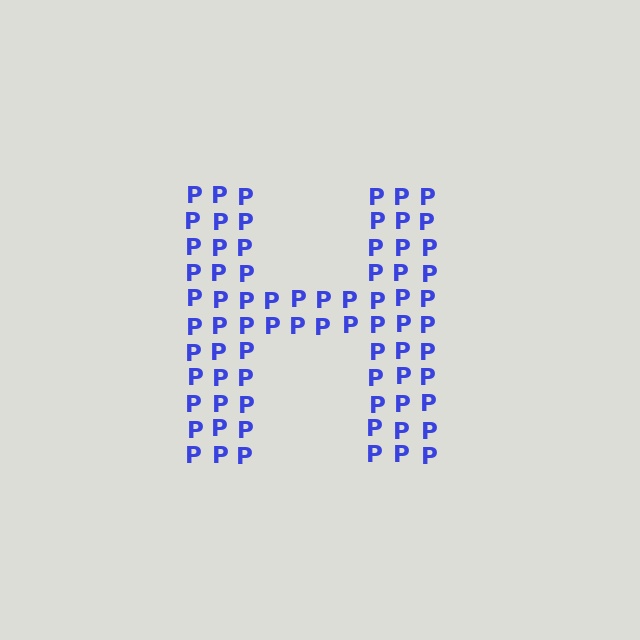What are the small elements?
The small elements are letter P's.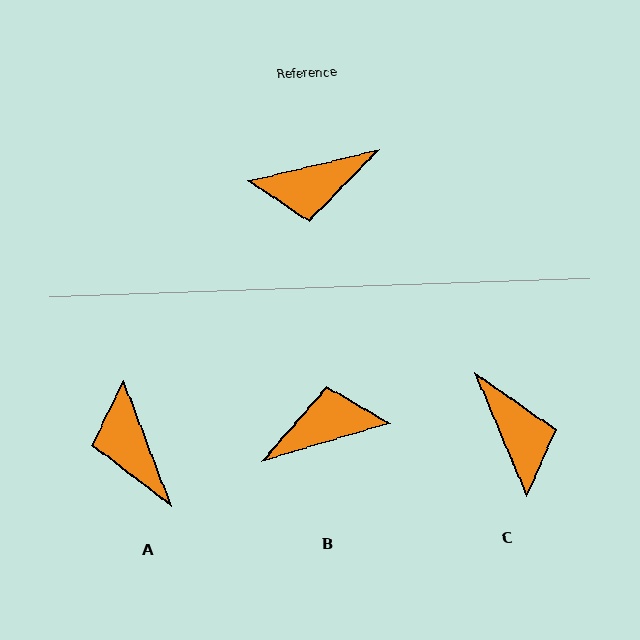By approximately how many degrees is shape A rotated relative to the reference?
Approximately 82 degrees clockwise.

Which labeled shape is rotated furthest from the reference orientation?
B, about 176 degrees away.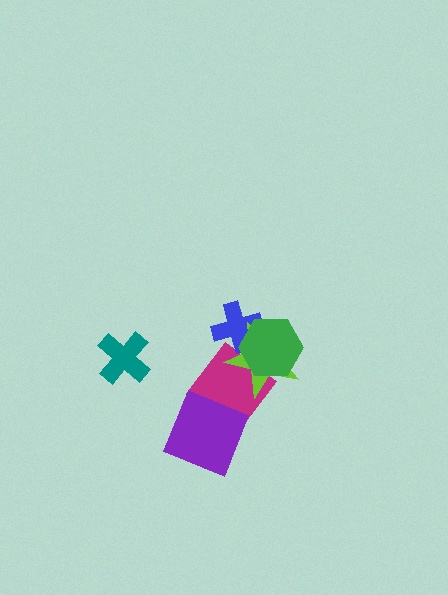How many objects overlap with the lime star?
3 objects overlap with the lime star.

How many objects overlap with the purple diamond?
1 object overlaps with the purple diamond.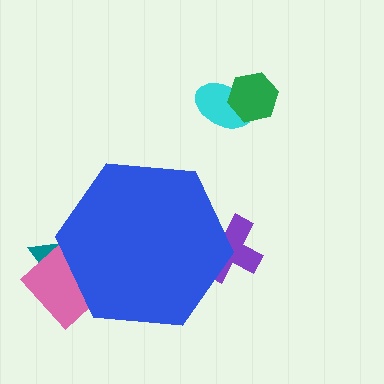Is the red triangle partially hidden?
Yes, the red triangle is partially hidden behind the blue hexagon.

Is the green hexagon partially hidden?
No, the green hexagon is fully visible.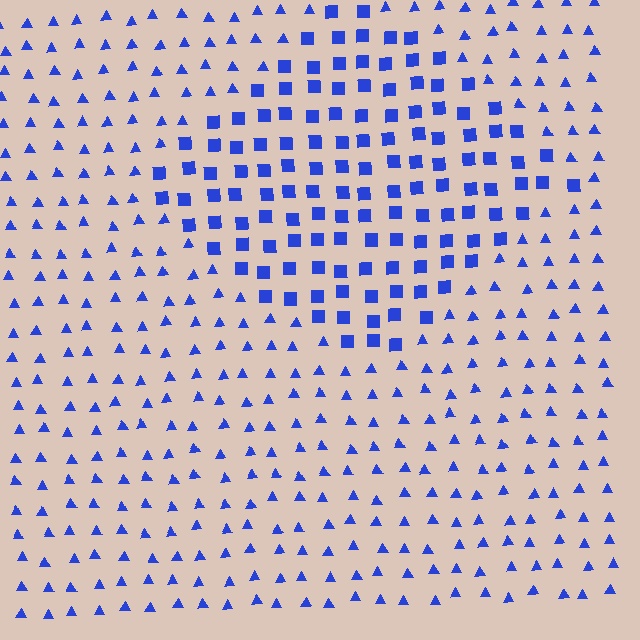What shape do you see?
I see a diamond.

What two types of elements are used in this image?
The image uses squares inside the diamond region and triangles outside it.